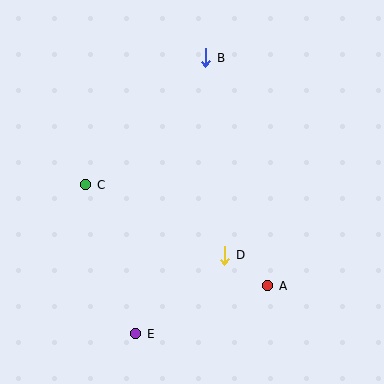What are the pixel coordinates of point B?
Point B is at (206, 58).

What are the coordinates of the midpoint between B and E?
The midpoint between B and E is at (171, 196).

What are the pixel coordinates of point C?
Point C is at (86, 185).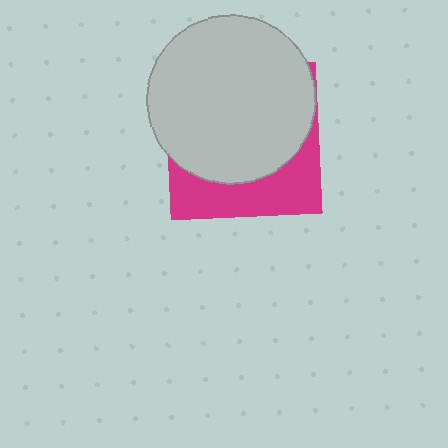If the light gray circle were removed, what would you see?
You would see the complete magenta square.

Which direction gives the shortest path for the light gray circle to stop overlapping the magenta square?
Moving up gives the shortest separation.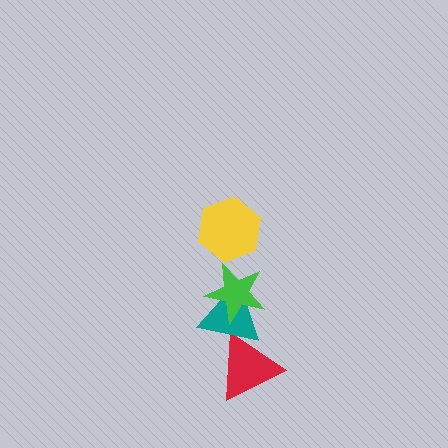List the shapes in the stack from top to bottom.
From top to bottom: the yellow hexagon, the green star, the teal triangle, the red triangle.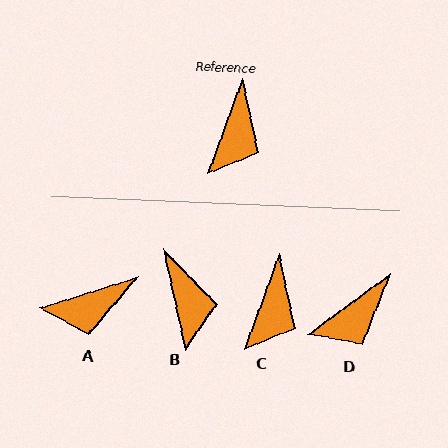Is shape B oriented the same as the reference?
No, it is off by about 32 degrees.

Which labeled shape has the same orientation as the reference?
C.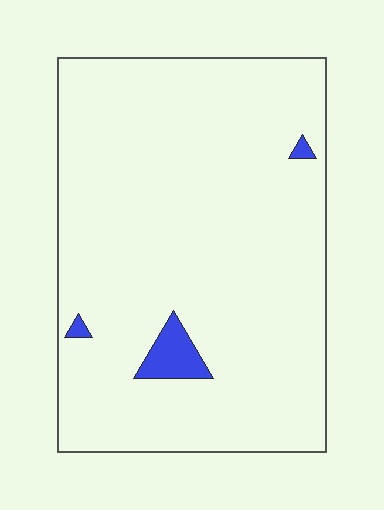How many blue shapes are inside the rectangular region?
3.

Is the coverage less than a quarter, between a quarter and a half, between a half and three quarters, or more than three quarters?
Less than a quarter.